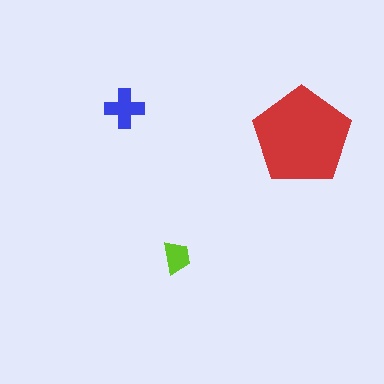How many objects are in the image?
There are 3 objects in the image.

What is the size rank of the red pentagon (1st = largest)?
1st.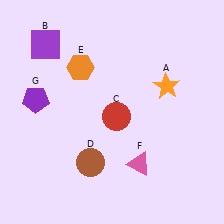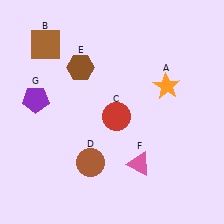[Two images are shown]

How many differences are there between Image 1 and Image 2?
There are 2 differences between the two images.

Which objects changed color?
B changed from purple to brown. E changed from orange to brown.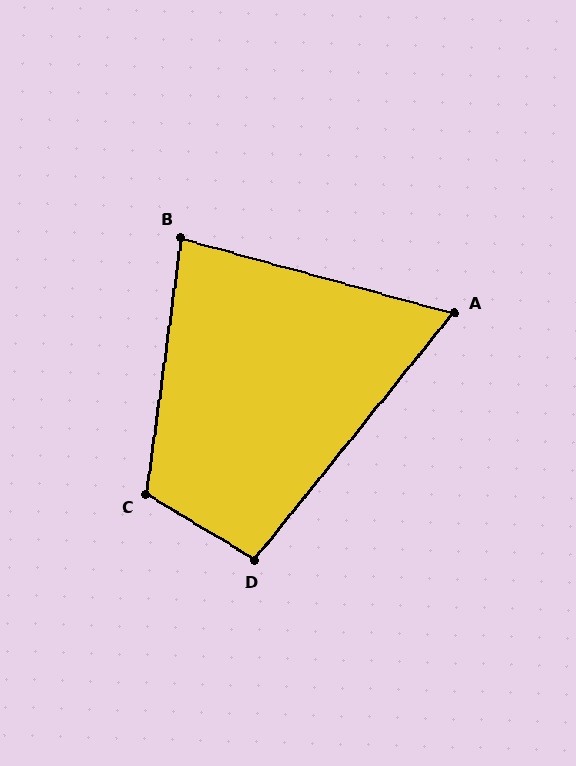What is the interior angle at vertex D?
Approximately 97 degrees (obtuse).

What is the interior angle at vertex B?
Approximately 83 degrees (acute).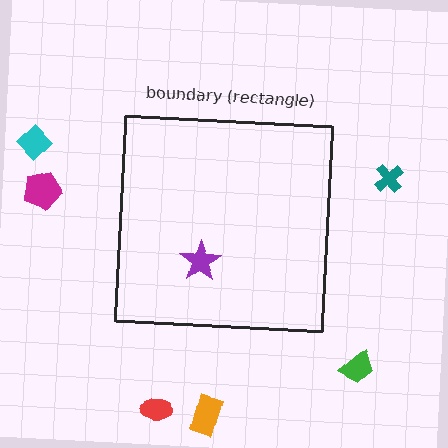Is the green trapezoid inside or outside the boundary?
Outside.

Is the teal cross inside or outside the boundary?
Outside.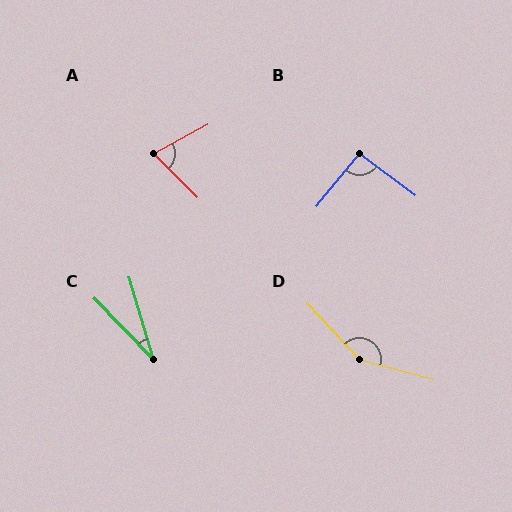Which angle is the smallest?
C, at approximately 28 degrees.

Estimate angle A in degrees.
Approximately 73 degrees.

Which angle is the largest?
D, at approximately 148 degrees.